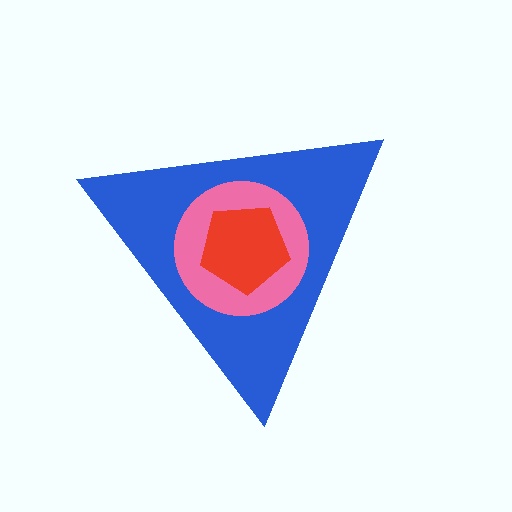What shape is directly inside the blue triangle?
The pink circle.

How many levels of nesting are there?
3.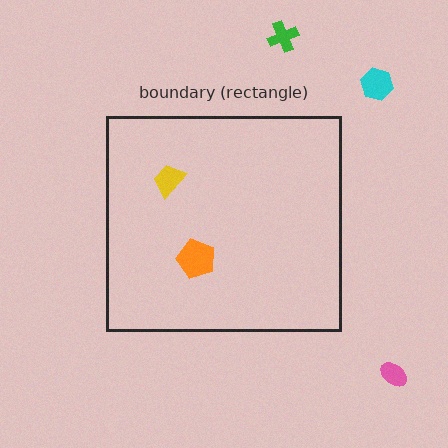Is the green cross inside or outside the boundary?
Outside.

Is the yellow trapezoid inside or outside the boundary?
Inside.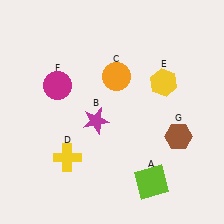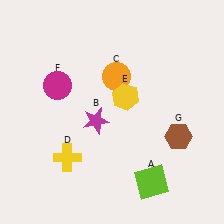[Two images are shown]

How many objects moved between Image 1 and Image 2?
1 object moved between the two images.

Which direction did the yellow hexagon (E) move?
The yellow hexagon (E) moved left.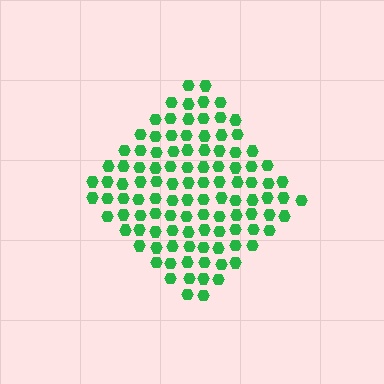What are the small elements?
The small elements are hexagons.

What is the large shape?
The large shape is a diamond.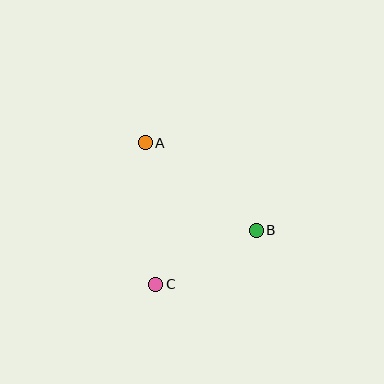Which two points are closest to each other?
Points B and C are closest to each other.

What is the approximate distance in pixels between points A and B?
The distance between A and B is approximately 141 pixels.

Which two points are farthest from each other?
Points A and C are farthest from each other.